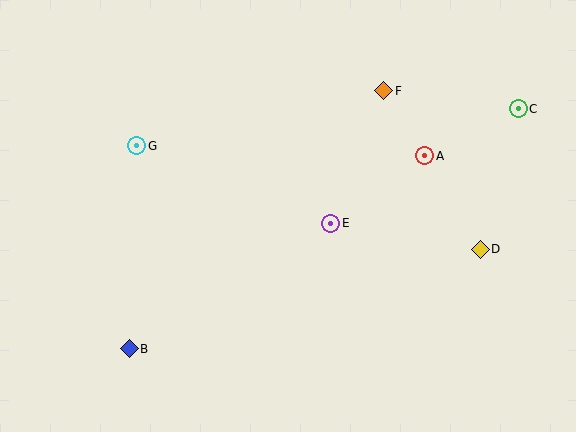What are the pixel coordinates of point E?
Point E is at (331, 223).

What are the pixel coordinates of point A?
Point A is at (425, 156).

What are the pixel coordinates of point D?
Point D is at (480, 249).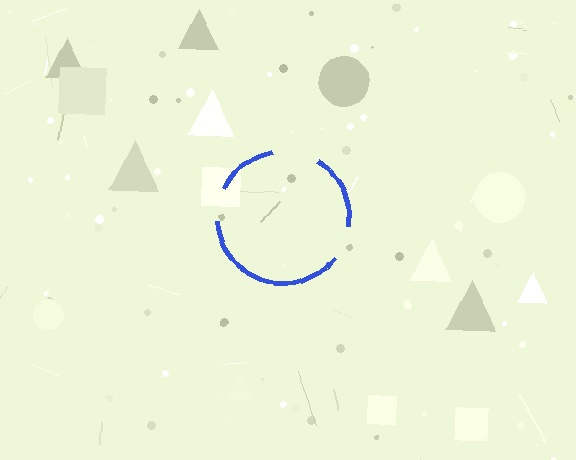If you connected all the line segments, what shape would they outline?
They would outline a circle.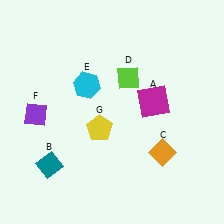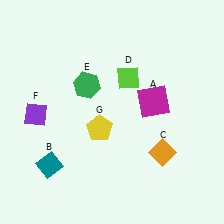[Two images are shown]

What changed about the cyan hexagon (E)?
In Image 1, E is cyan. In Image 2, it changed to green.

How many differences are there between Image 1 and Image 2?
There is 1 difference between the two images.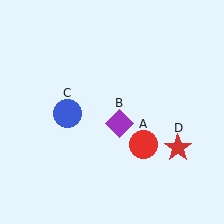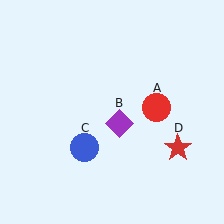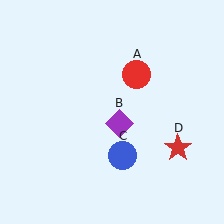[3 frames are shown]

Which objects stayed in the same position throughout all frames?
Purple diamond (object B) and red star (object D) remained stationary.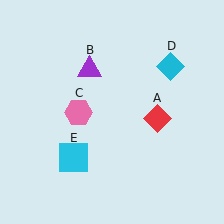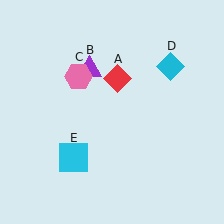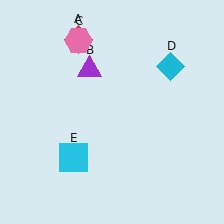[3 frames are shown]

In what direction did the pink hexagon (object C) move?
The pink hexagon (object C) moved up.